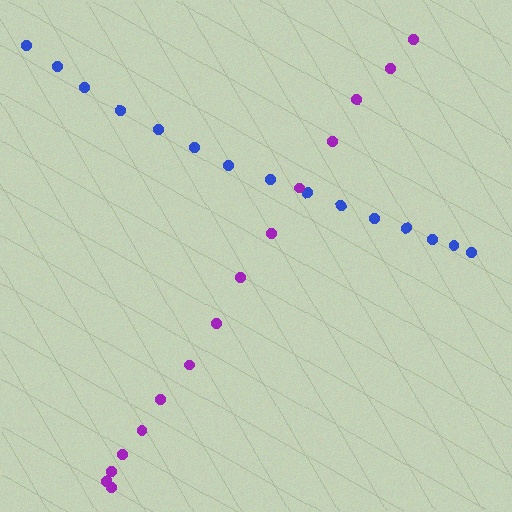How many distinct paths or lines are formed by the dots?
There are 2 distinct paths.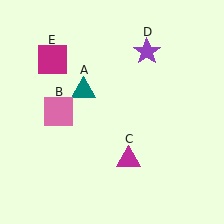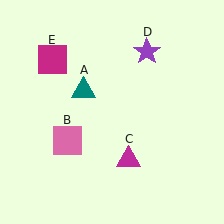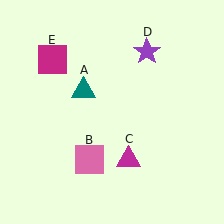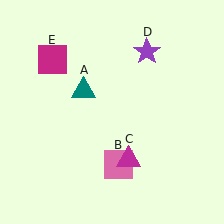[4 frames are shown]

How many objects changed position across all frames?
1 object changed position: pink square (object B).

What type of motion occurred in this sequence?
The pink square (object B) rotated counterclockwise around the center of the scene.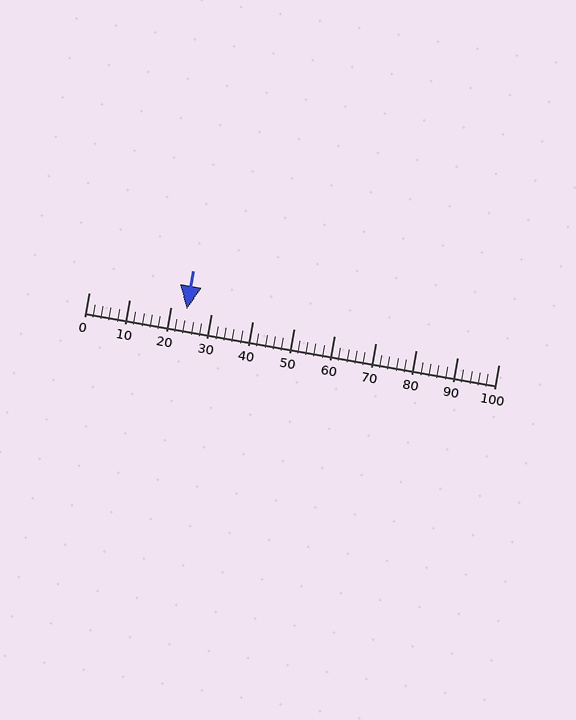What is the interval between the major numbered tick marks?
The major tick marks are spaced 10 units apart.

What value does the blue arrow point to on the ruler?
The blue arrow points to approximately 24.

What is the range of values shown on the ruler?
The ruler shows values from 0 to 100.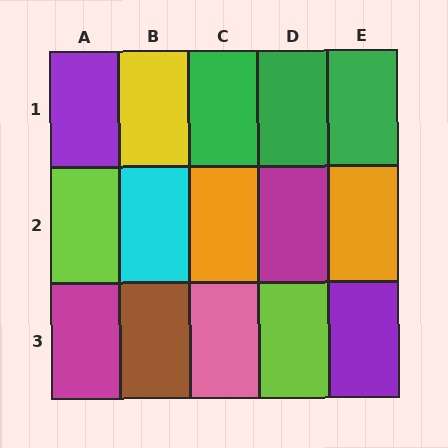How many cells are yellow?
1 cell is yellow.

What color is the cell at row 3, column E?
Purple.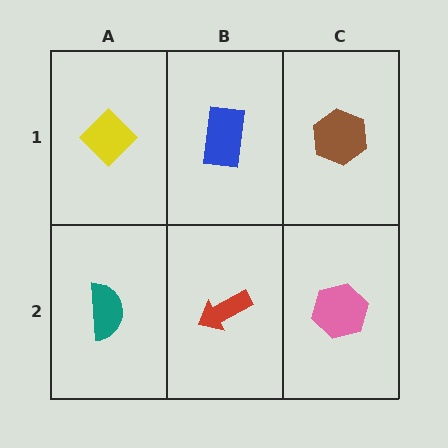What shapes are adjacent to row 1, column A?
A teal semicircle (row 2, column A), a blue rectangle (row 1, column B).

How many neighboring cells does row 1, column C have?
2.